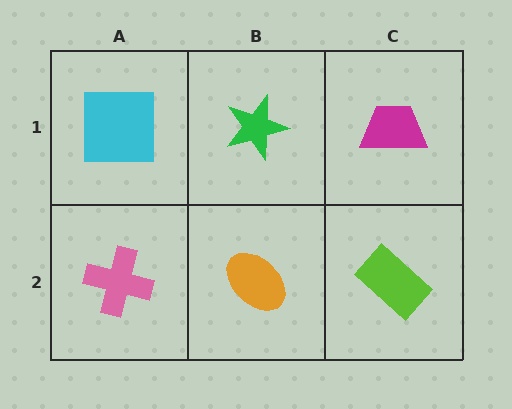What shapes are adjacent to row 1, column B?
An orange ellipse (row 2, column B), a cyan square (row 1, column A), a magenta trapezoid (row 1, column C).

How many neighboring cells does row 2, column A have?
2.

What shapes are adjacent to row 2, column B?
A green star (row 1, column B), a pink cross (row 2, column A), a lime rectangle (row 2, column C).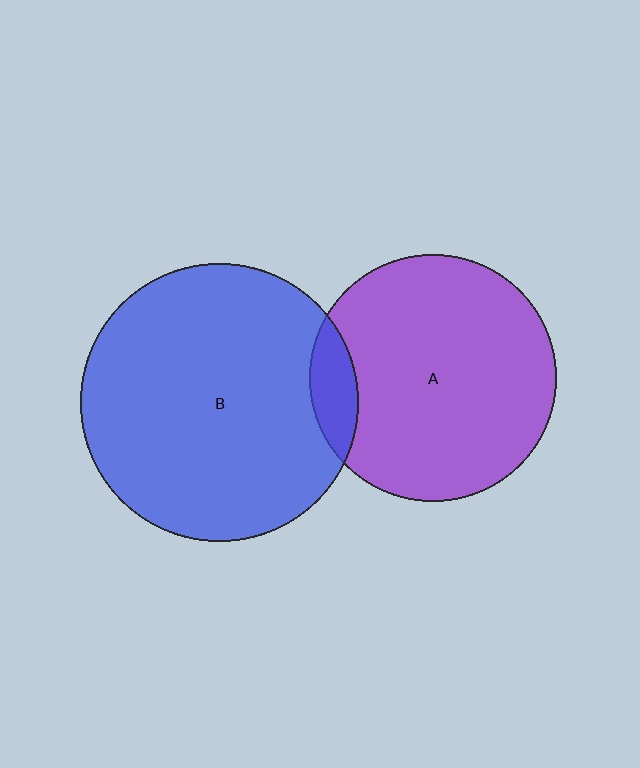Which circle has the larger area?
Circle B (blue).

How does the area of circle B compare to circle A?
Approximately 1.3 times.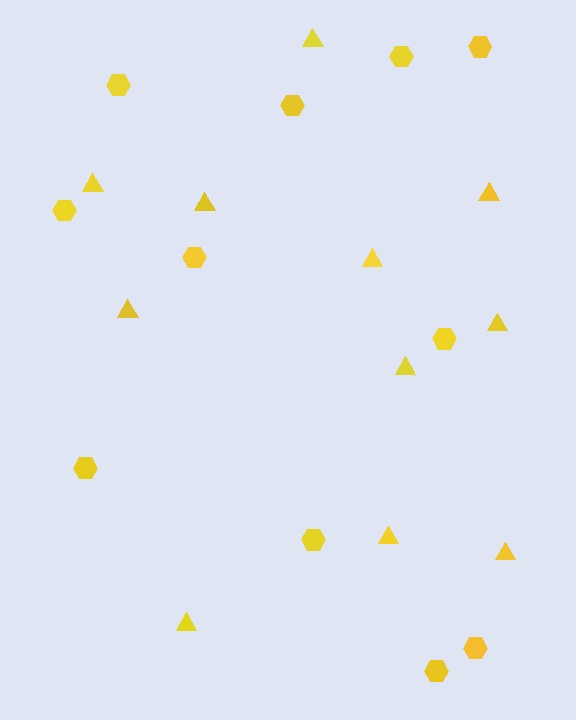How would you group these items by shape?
There are 2 groups: one group of hexagons (11) and one group of triangles (11).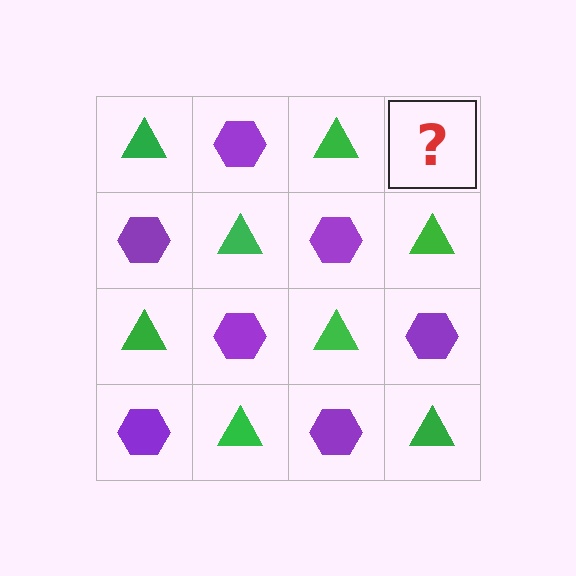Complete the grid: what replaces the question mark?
The question mark should be replaced with a purple hexagon.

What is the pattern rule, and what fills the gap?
The rule is that it alternates green triangle and purple hexagon in a checkerboard pattern. The gap should be filled with a purple hexagon.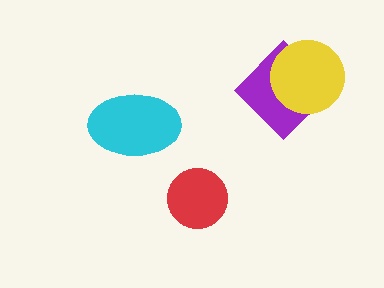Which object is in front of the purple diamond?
The yellow circle is in front of the purple diamond.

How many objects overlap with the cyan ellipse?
0 objects overlap with the cyan ellipse.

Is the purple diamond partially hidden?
Yes, it is partially covered by another shape.